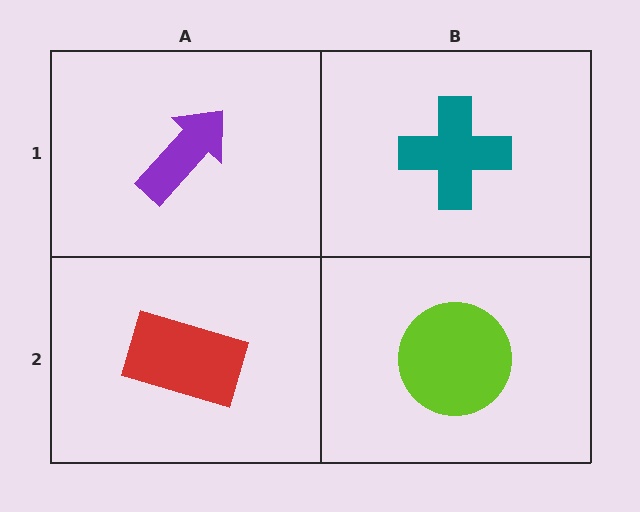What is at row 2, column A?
A red rectangle.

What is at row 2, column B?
A lime circle.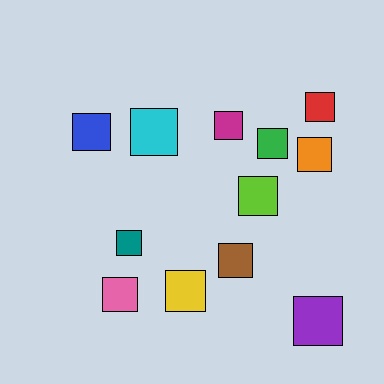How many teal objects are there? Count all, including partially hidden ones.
There is 1 teal object.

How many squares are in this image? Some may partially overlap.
There are 12 squares.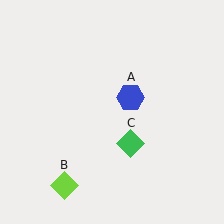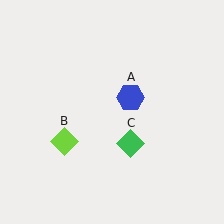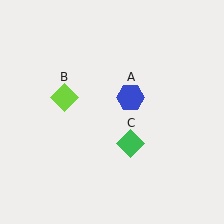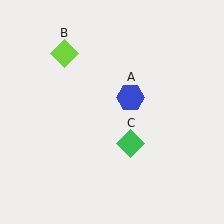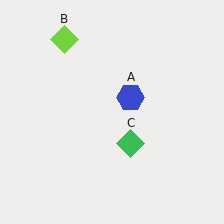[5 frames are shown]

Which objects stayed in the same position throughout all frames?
Blue hexagon (object A) and green diamond (object C) remained stationary.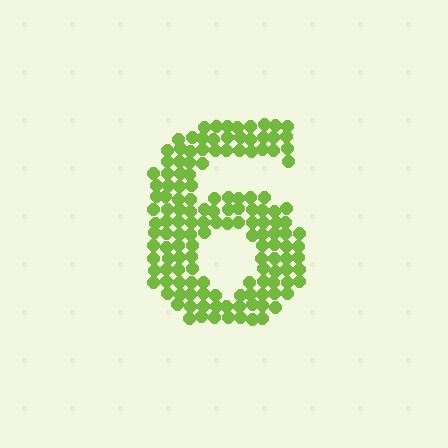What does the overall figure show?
The overall figure shows the digit 6.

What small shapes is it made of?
It is made of small circles.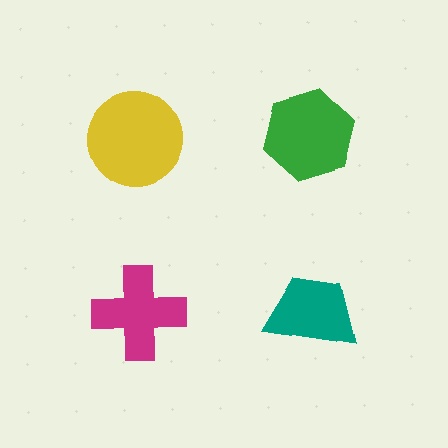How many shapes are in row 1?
2 shapes.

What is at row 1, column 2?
A green hexagon.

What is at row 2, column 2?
A teal trapezoid.